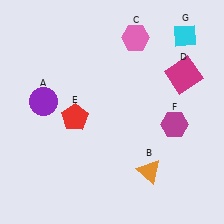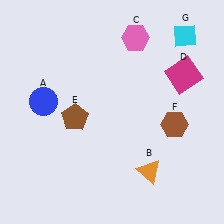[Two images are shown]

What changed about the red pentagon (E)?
In Image 1, E is red. In Image 2, it changed to brown.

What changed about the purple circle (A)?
In Image 1, A is purple. In Image 2, it changed to blue.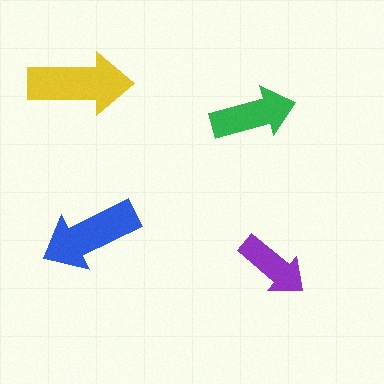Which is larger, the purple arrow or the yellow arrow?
The yellow one.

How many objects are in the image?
There are 4 objects in the image.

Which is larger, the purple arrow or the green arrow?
The green one.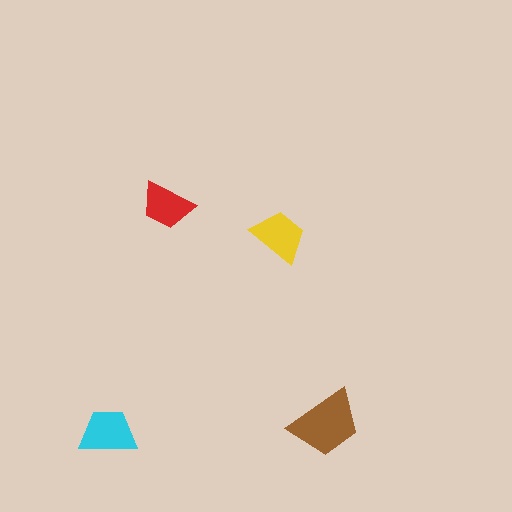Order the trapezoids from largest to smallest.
the brown one, the cyan one, the yellow one, the red one.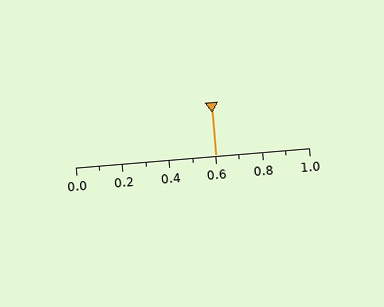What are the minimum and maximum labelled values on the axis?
The axis runs from 0.0 to 1.0.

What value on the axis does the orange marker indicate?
The marker indicates approximately 0.6.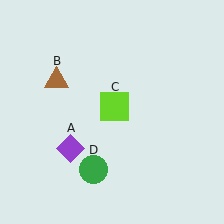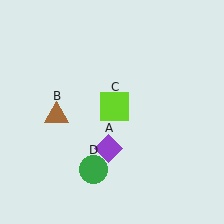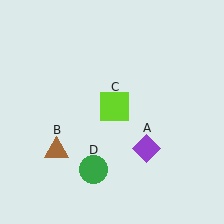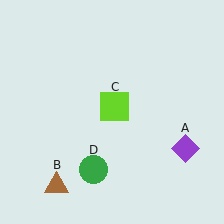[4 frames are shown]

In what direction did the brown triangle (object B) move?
The brown triangle (object B) moved down.